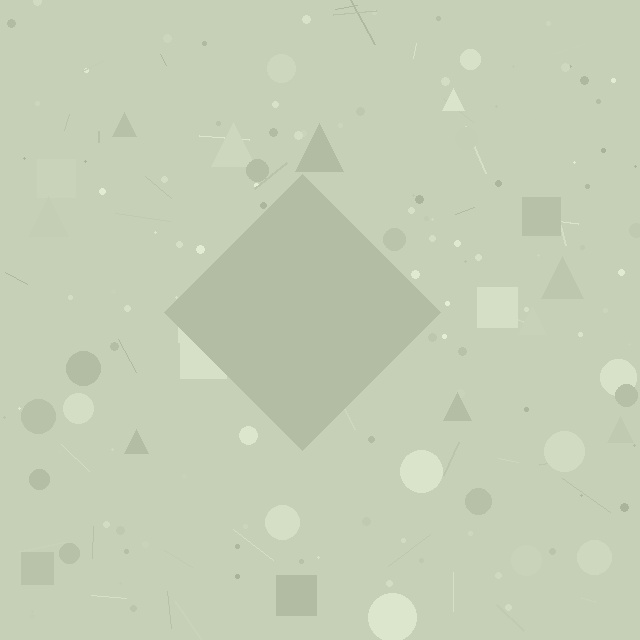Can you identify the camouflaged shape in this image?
The camouflaged shape is a diamond.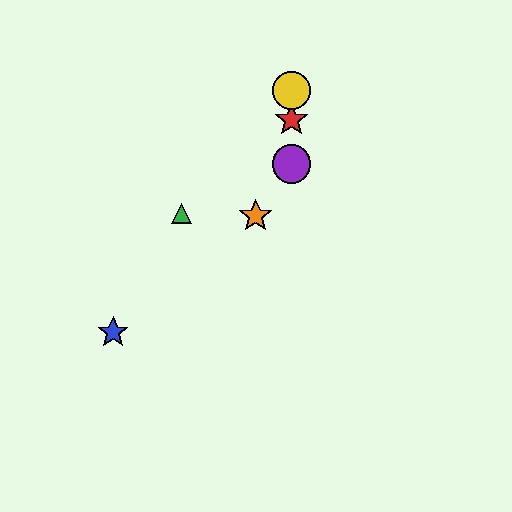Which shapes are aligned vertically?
The red star, the yellow circle, the purple circle are aligned vertically.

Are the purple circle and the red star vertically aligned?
Yes, both are at x≈291.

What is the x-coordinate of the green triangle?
The green triangle is at x≈182.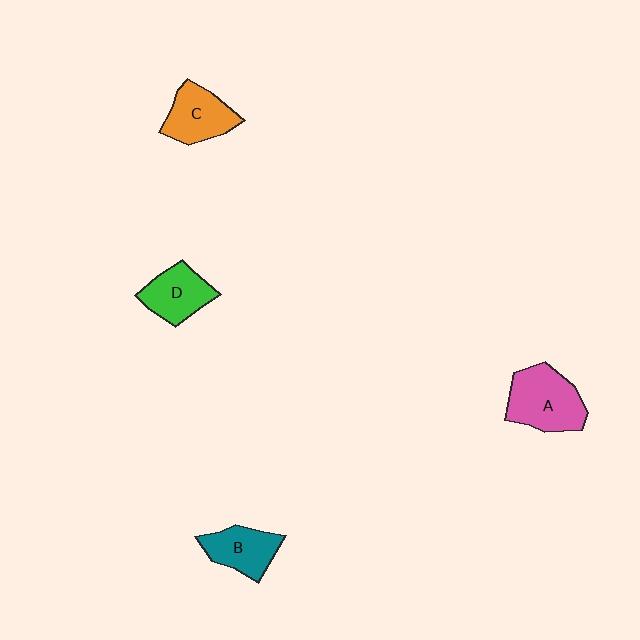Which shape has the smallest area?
Shape B (teal).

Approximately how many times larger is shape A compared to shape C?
Approximately 1.3 times.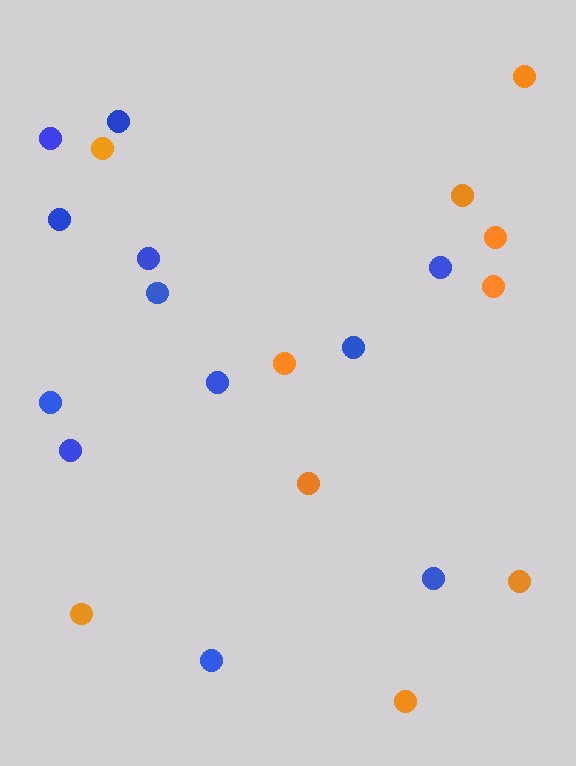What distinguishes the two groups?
There are 2 groups: one group of blue circles (12) and one group of orange circles (10).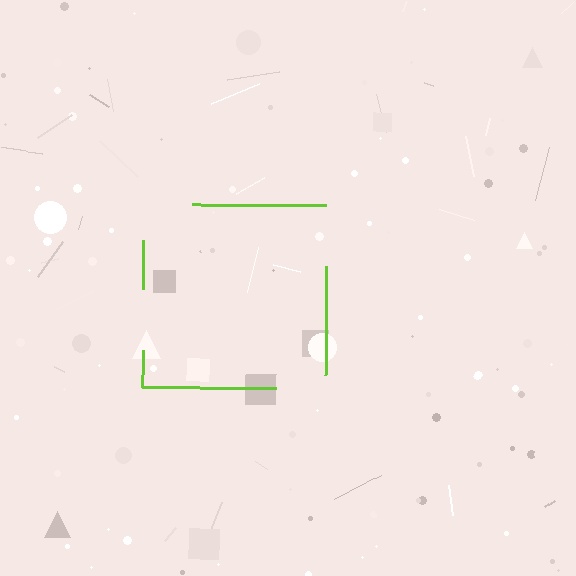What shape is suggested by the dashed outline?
The dashed outline suggests a square.